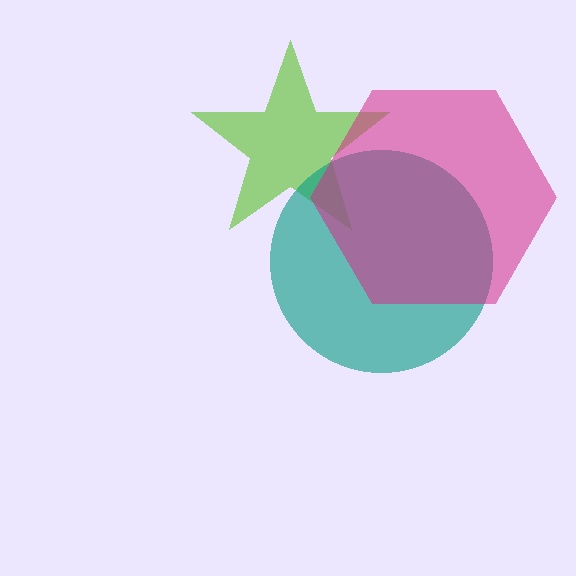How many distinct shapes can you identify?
There are 3 distinct shapes: a lime star, a teal circle, a magenta hexagon.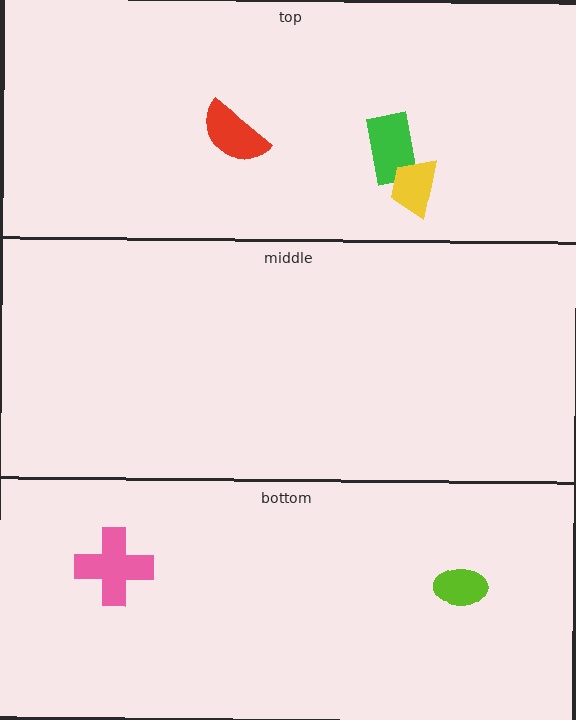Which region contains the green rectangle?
The top region.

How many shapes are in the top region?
3.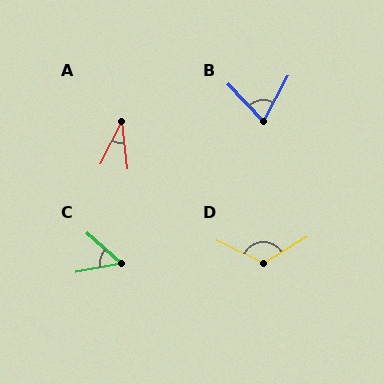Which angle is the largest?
D, at approximately 122 degrees.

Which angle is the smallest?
A, at approximately 34 degrees.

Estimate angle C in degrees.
Approximately 53 degrees.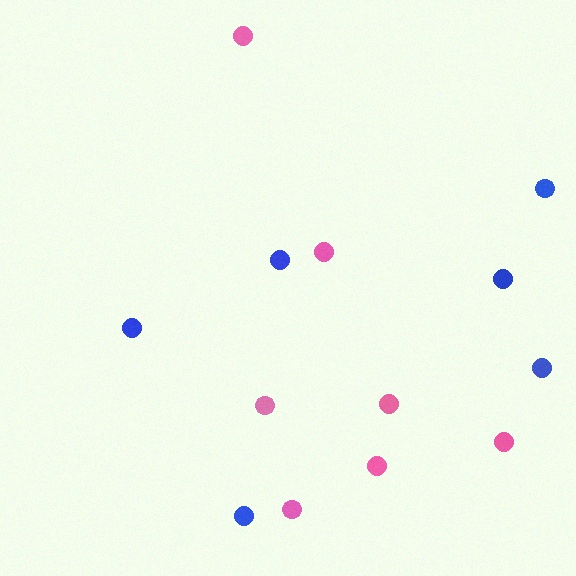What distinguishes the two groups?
There are 2 groups: one group of pink circles (7) and one group of blue circles (6).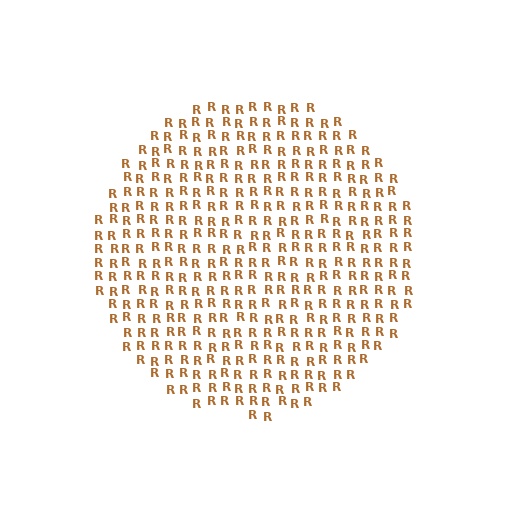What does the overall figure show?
The overall figure shows a circle.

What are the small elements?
The small elements are letter R's.